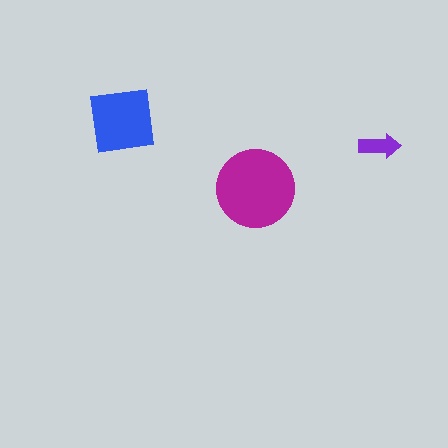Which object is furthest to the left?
The blue square is leftmost.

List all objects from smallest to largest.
The purple arrow, the blue square, the magenta circle.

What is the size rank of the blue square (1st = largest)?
2nd.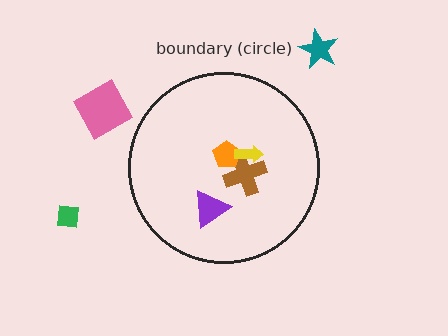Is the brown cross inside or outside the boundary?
Inside.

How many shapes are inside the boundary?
4 inside, 3 outside.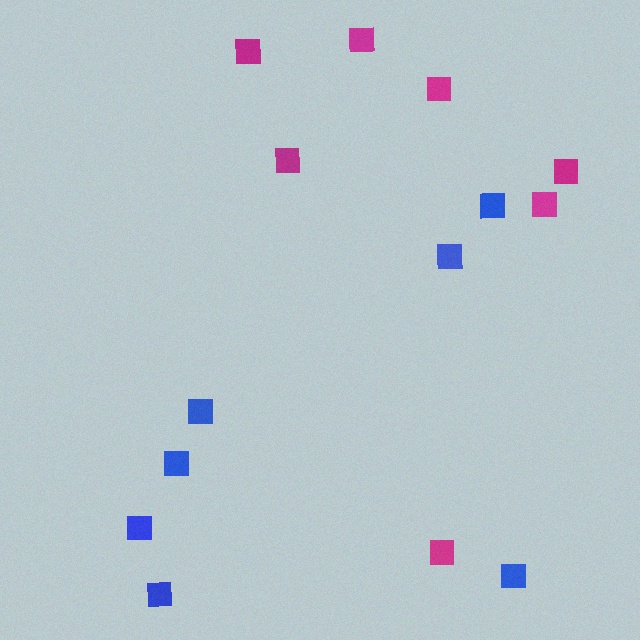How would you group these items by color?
There are 2 groups: one group of magenta squares (7) and one group of blue squares (7).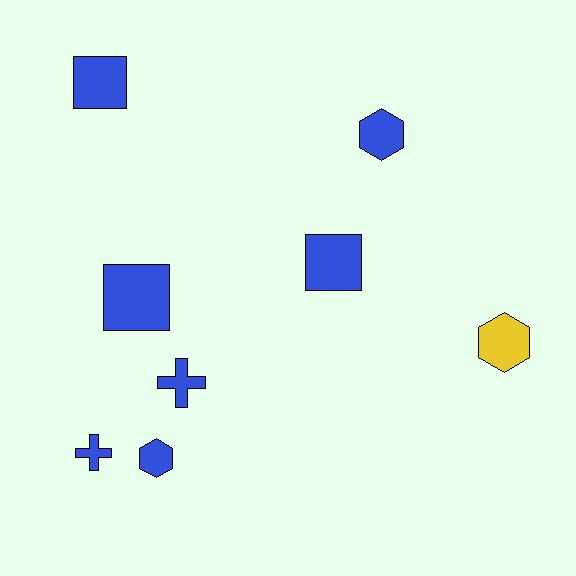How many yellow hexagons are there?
There is 1 yellow hexagon.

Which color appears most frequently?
Blue, with 7 objects.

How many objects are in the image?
There are 8 objects.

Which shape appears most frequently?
Hexagon, with 3 objects.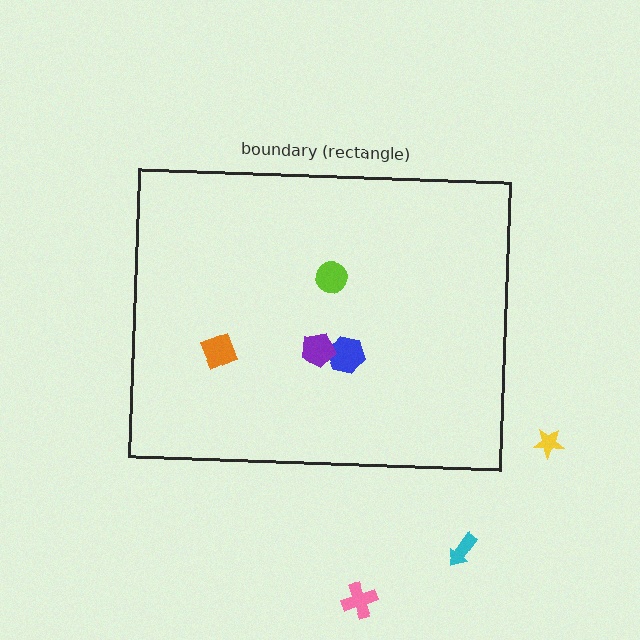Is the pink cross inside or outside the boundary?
Outside.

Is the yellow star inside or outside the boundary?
Outside.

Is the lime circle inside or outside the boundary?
Inside.